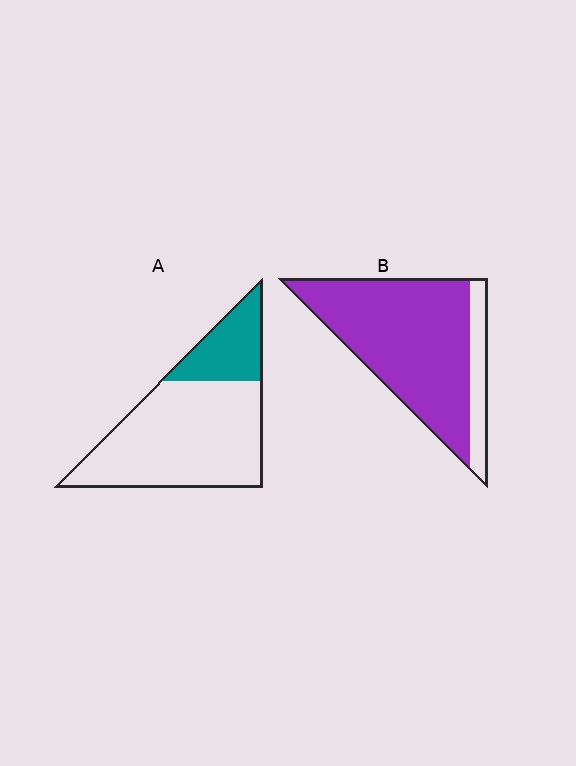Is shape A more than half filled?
No.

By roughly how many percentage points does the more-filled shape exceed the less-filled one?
By roughly 60 percentage points (B over A).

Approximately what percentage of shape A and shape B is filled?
A is approximately 25% and B is approximately 85%.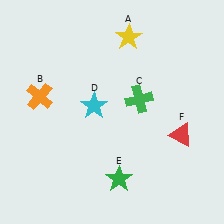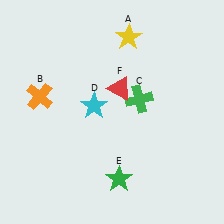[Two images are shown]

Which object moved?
The red triangle (F) moved left.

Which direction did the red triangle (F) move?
The red triangle (F) moved left.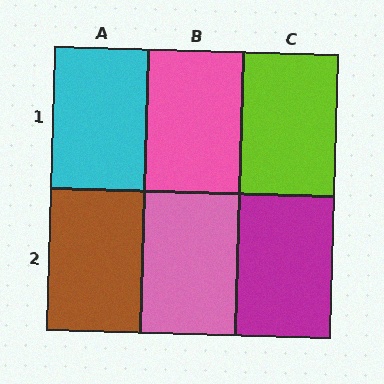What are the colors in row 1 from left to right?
Cyan, pink, lime.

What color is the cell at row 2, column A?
Brown.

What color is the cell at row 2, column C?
Magenta.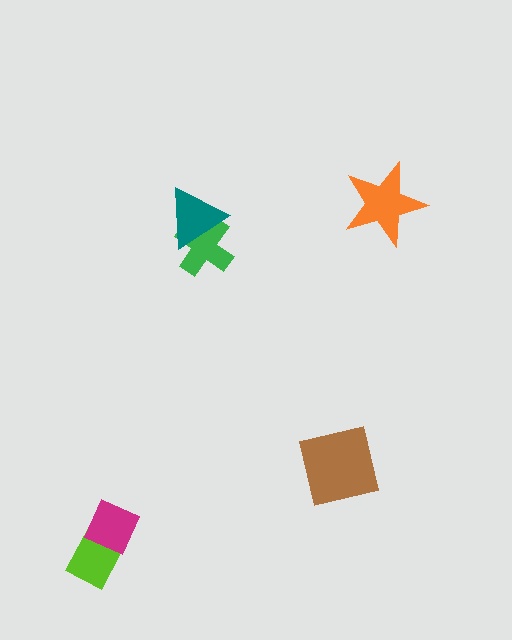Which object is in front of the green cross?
The teal triangle is in front of the green cross.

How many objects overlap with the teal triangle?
1 object overlaps with the teal triangle.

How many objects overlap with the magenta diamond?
1 object overlaps with the magenta diamond.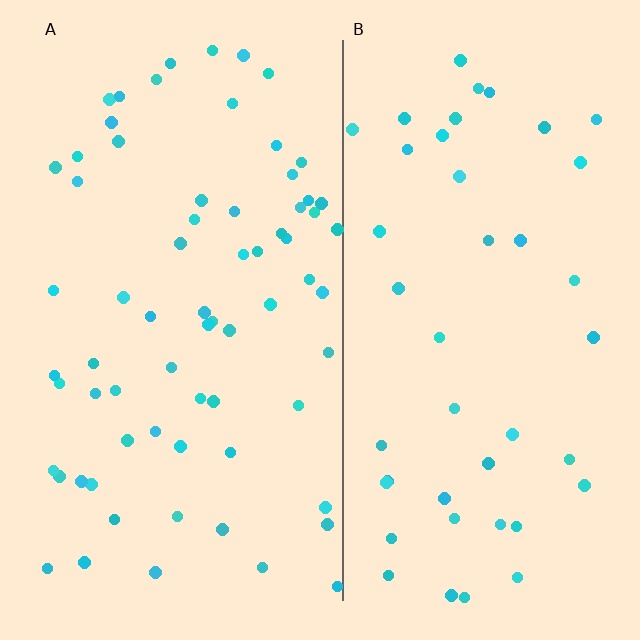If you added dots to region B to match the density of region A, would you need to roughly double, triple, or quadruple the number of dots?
Approximately double.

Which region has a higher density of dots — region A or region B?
A (the left).